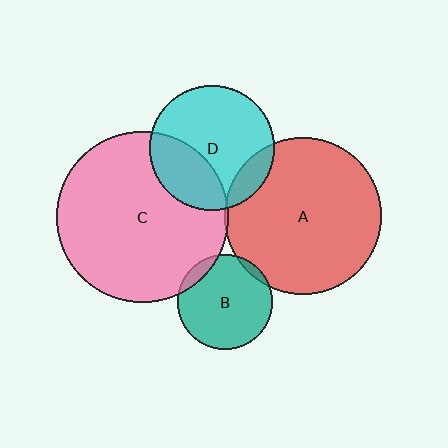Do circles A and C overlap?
Yes.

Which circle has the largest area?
Circle C (pink).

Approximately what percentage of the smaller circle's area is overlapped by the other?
Approximately 5%.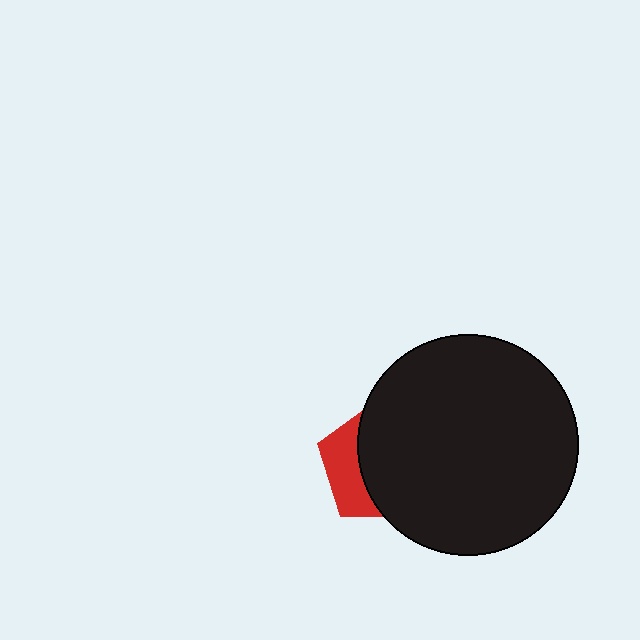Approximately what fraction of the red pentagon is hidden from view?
Roughly 67% of the red pentagon is hidden behind the black circle.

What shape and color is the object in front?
The object in front is a black circle.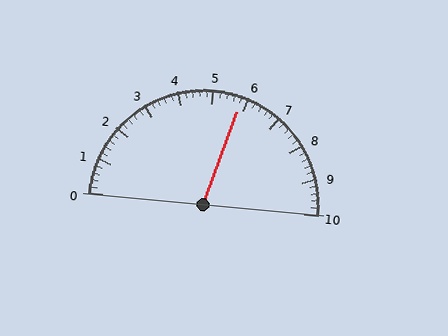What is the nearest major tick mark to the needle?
The nearest major tick mark is 6.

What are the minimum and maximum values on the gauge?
The gauge ranges from 0 to 10.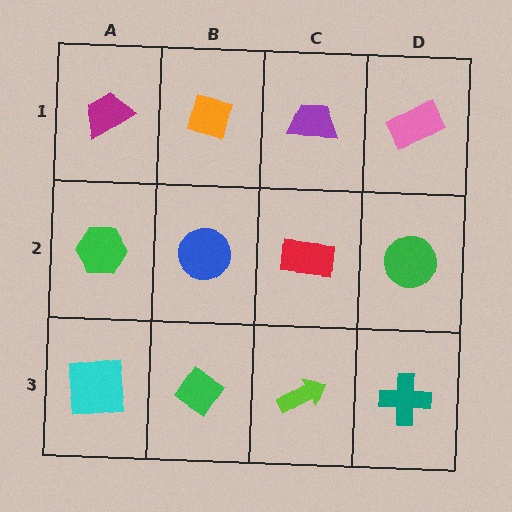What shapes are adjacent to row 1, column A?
A green hexagon (row 2, column A), an orange square (row 1, column B).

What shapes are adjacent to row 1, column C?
A red rectangle (row 2, column C), an orange square (row 1, column B), a pink rectangle (row 1, column D).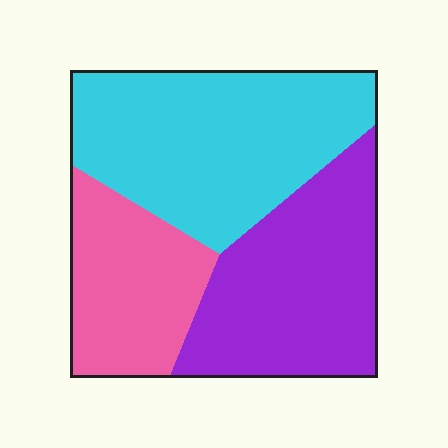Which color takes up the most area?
Cyan, at roughly 40%.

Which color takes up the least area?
Pink, at roughly 25%.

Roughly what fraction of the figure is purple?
Purple covers 35% of the figure.